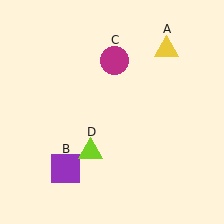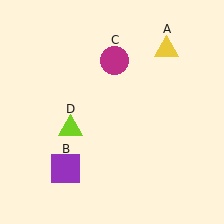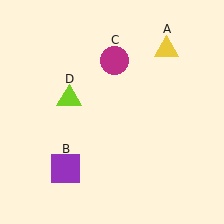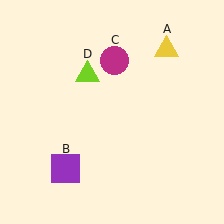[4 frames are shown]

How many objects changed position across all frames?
1 object changed position: lime triangle (object D).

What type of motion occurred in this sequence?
The lime triangle (object D) rotated clockwise around the center of the scene.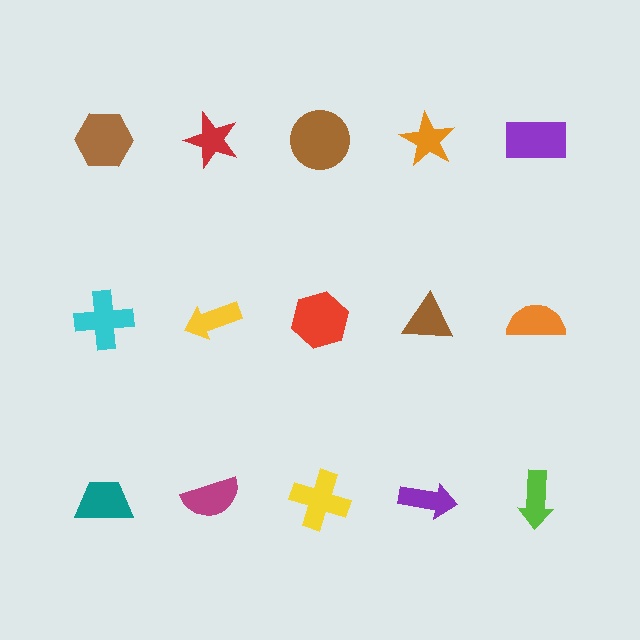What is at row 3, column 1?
A teal trapezoid.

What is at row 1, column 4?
An orange star.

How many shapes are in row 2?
5 shapes.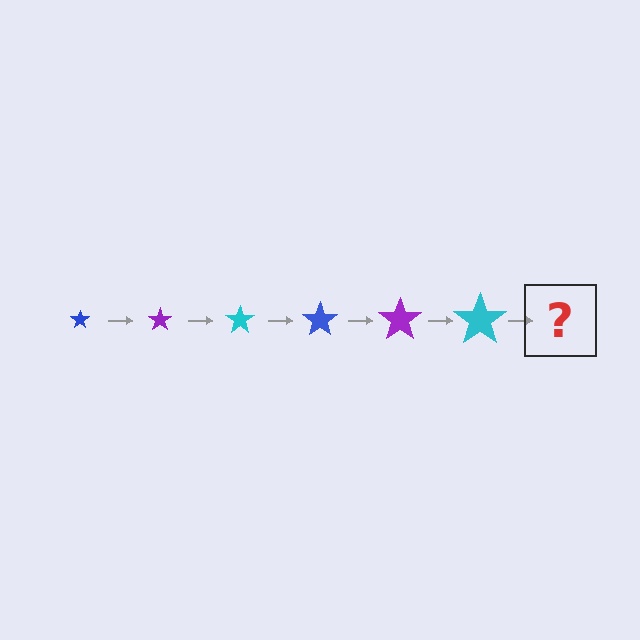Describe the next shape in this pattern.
It should be a blue star, larger than the previous one.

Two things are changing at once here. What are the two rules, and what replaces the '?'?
The two rules are that the star grows larger each step and the color cycles through blue, purple, and cyan. The '?' should be a blue star, larger than the previous one.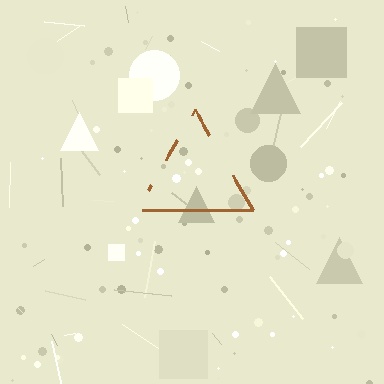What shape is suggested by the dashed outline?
The dashed outline suggests a triangle.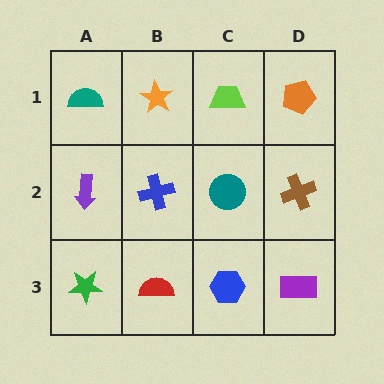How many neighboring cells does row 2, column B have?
4.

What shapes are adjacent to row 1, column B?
A blue cross (row 2, column B), a teal semicircle (row 1, column A), a lime trapezoid (row 1, column C).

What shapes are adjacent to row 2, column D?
An orange pentagon (row 1, column D), a purple rectangle (row 3, column D), a teal circle (row 2, column C).